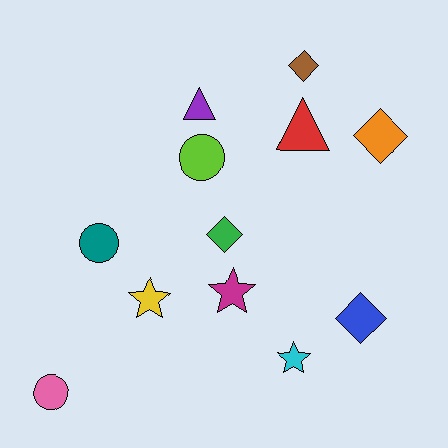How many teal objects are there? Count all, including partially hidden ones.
There is 1 teal object.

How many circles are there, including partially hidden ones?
There are 3 circles.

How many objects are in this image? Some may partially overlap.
There are 12 objects.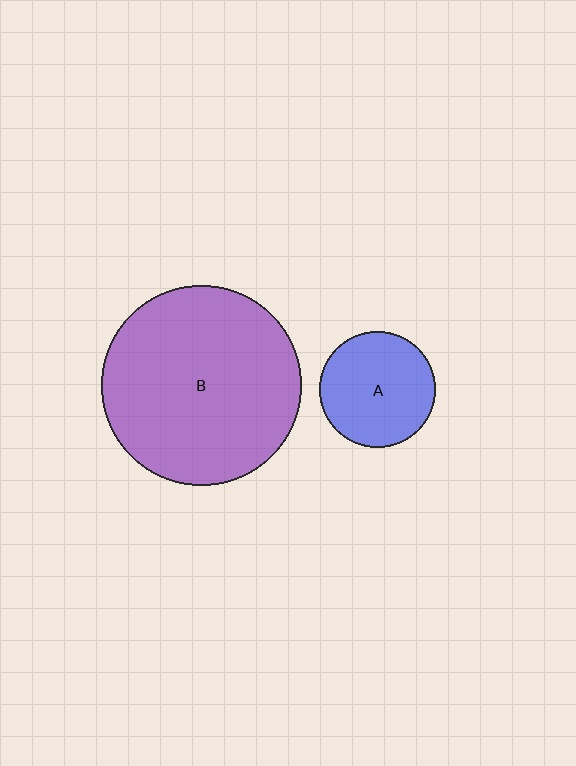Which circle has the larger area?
Circle B (purple).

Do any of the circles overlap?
No, none of the circles overlap.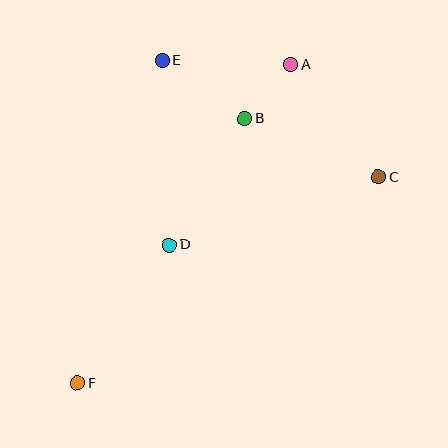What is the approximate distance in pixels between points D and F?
The distance between D and F is approximately 166 pixels.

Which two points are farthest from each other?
Points A and F are farthest from each other.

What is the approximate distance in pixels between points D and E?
The distance between D and E is approximately 184 pixels.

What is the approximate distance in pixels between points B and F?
The distance between B and F is approximately 313 pixels.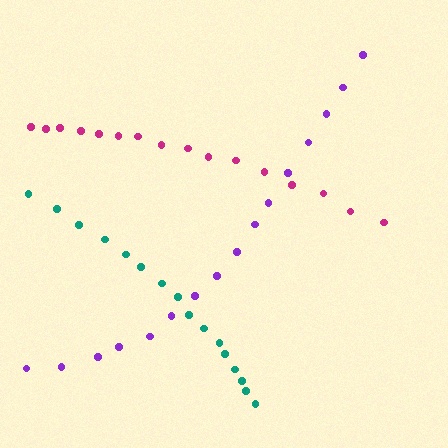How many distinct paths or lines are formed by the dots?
There are 3 distinct paths.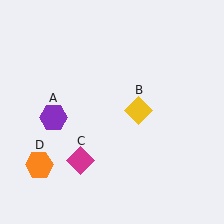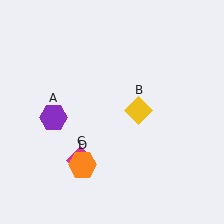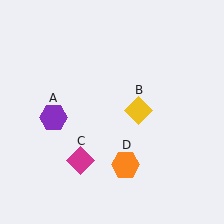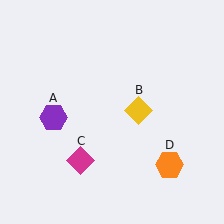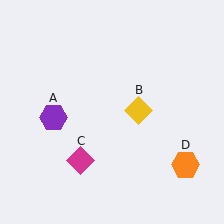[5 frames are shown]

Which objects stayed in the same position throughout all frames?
Purple hexagon (object A) and yellow diamond (object B) and magenta diamond (object C) remained stationary.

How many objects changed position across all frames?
1 object changed position: orange hexagon (object D).